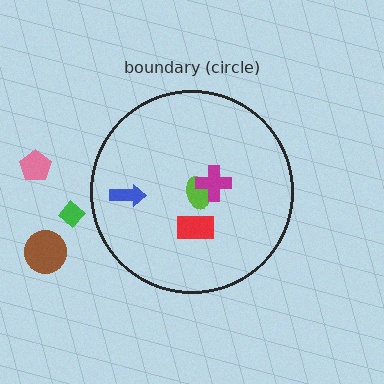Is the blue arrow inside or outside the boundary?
Inside.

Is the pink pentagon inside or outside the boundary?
Outside.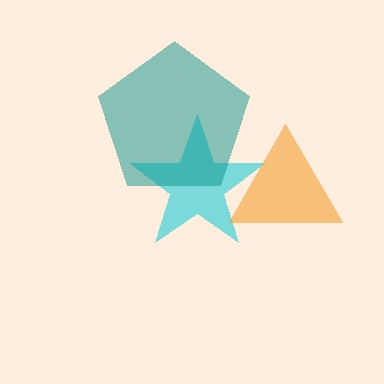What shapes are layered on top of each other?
The layered shapes are: a cyan star, a teal pentagon, an orange triangle.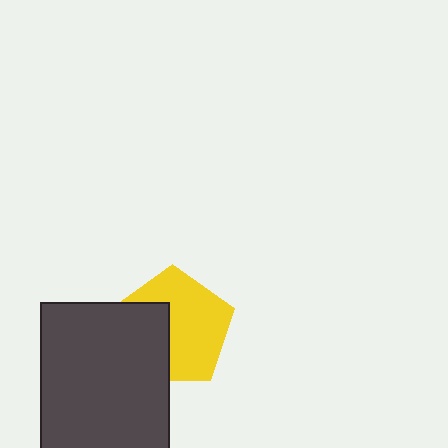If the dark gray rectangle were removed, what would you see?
You would see the complete yellow pentagon.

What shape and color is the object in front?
The object in front is a dark gray rectangle.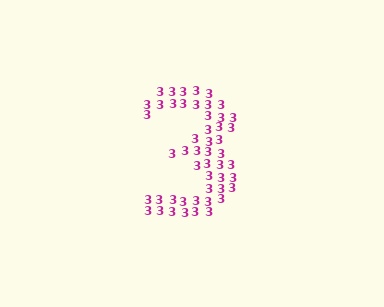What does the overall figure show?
The overall figure shows the digit 3.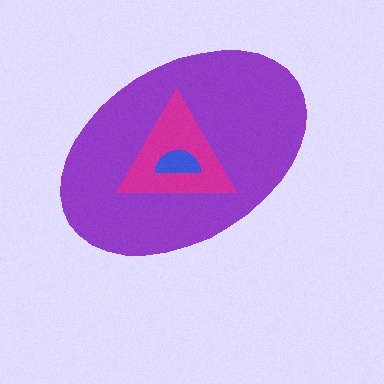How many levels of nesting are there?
3.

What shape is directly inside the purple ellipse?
The magenta triangle.